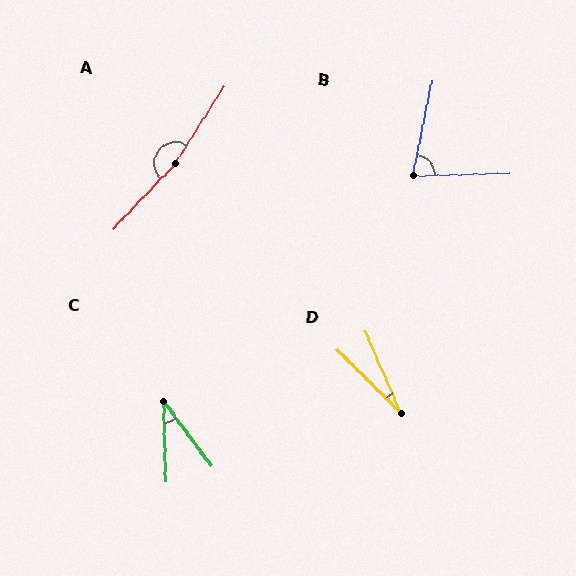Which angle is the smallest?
D, at approximately 21 degrees.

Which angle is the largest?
A, at approximately 169 degrees.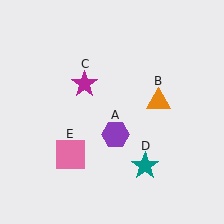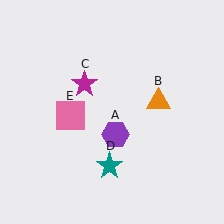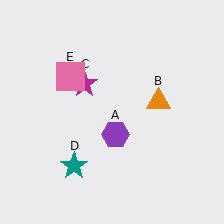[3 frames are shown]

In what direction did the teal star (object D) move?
The teal star (object D) moved left.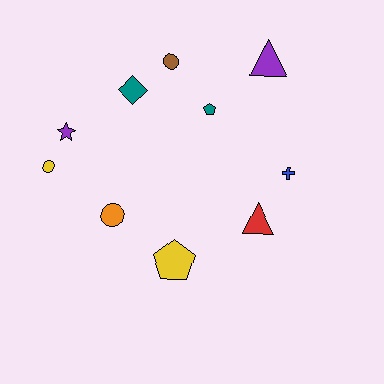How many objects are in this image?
There are 10 objects.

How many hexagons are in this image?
There are no hexagons.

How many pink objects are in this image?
There are no pink objects.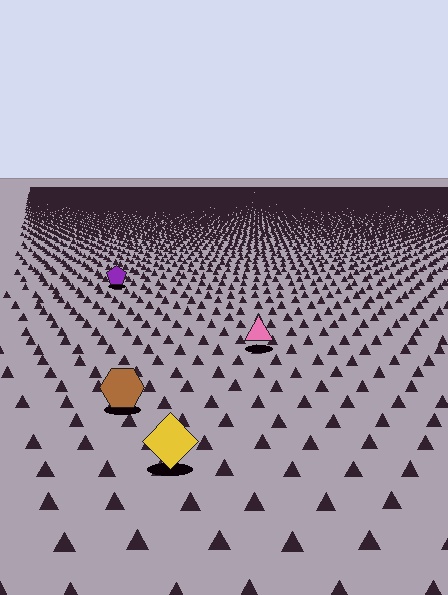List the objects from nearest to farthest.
From nearest to farthest: the yellow diamond, the brown hexagon, the pink triangle, the purple pentagon.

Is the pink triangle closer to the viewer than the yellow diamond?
No. The yellow diamond is closer — you can tell from the texture gradient: the ground texture is coarser near it.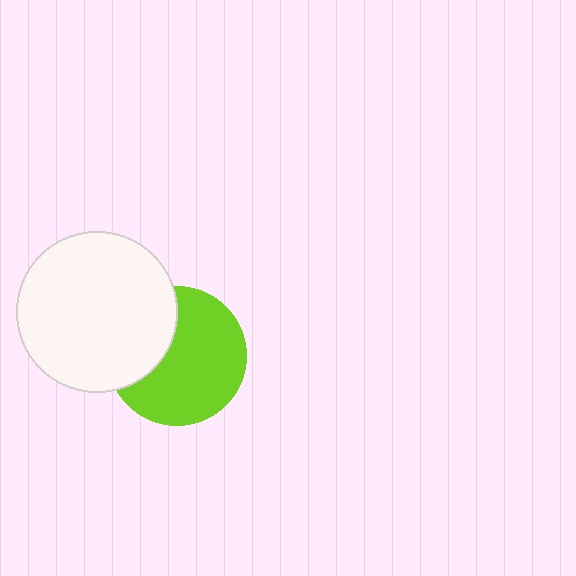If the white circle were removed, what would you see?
You would see the complete lime circle.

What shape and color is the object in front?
The object in front is a white circle.